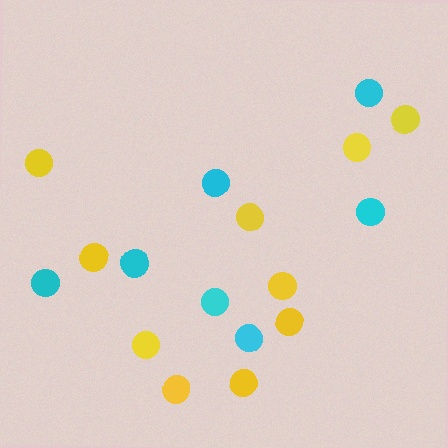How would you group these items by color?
There are 2 groups: one group of yellow circles (10) and one group of cyan circles (7).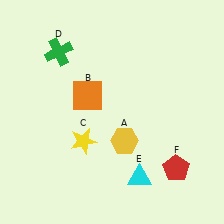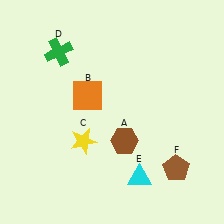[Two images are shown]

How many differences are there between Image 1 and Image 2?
There are 2 differences between the two images.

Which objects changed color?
A changed from yellow to brown. F changed from red to brown.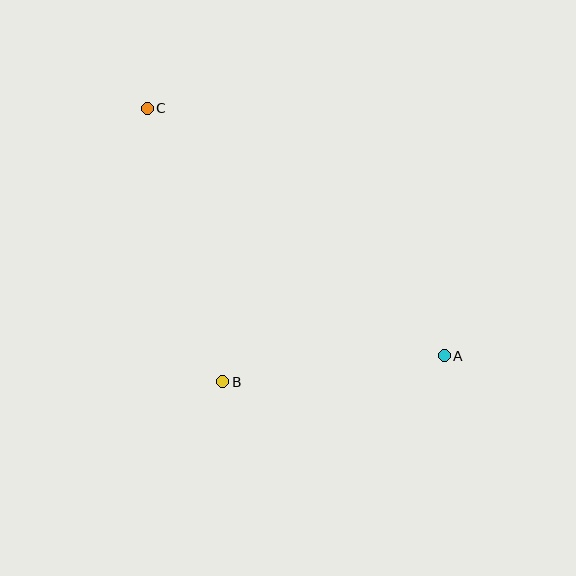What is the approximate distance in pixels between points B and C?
The distance between B and C is approximately 284 pixels.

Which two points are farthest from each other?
Points A and C are farthest from each other.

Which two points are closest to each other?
Points A and B are closest to each other.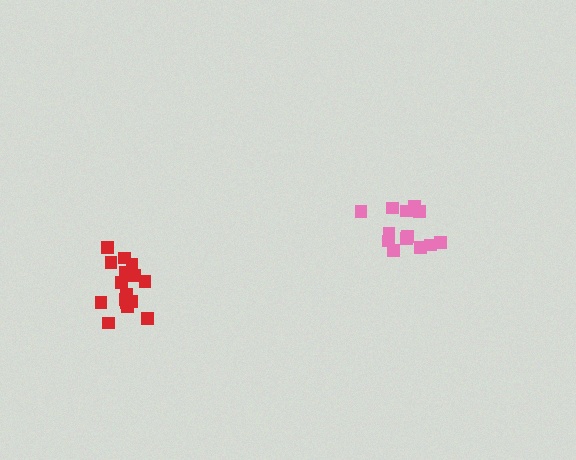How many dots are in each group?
Group 1: 13 dots, Group 2: 17 dots (30 total).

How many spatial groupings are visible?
There are 2 spatial groupings.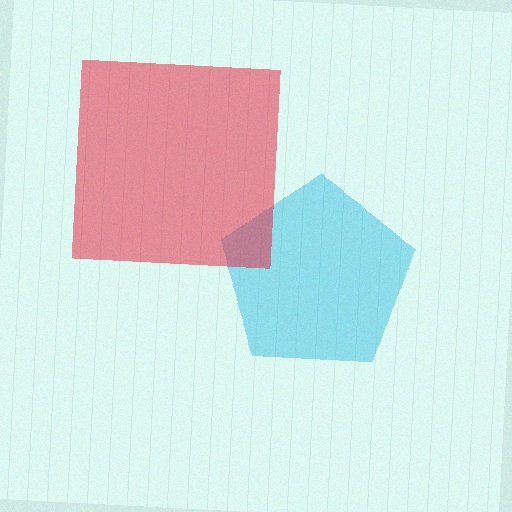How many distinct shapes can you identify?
There are 2 distinct shapes: a cyan pentagon, a red square.